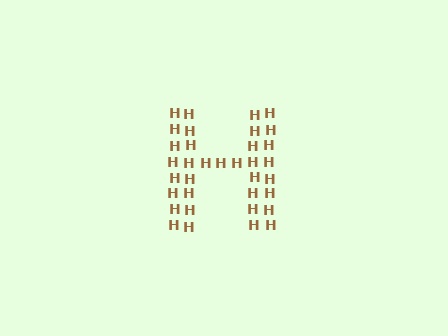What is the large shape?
The large shape is the letter H.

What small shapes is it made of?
It is made of small letter H's.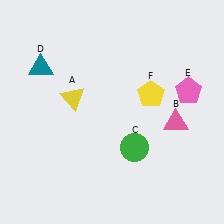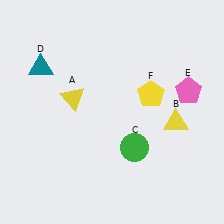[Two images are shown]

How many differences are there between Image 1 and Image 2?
There is 1 difference between the two images.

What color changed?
The triangle (B) changed from pink in Image 1 to yellow in Image 2.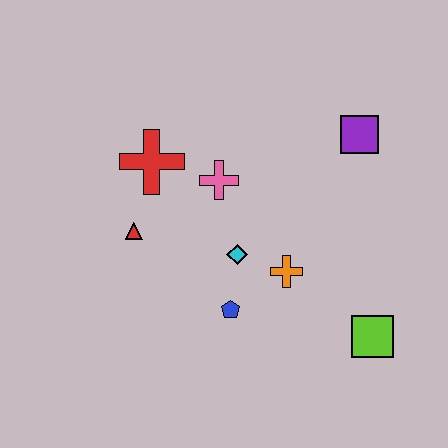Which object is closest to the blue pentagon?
The cyan diamond is closest to the blue pentagon.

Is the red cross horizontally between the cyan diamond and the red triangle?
Yes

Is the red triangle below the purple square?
Yes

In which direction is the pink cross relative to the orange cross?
The pink cross is above the orange cross.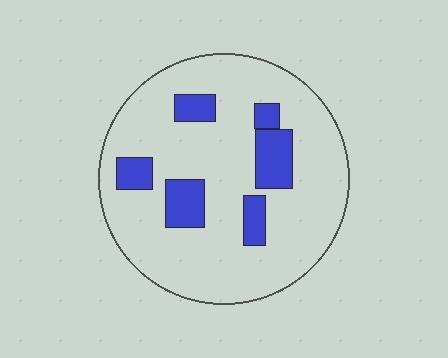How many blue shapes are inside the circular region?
6.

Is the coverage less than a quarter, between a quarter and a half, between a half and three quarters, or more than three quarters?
Less than a quarter.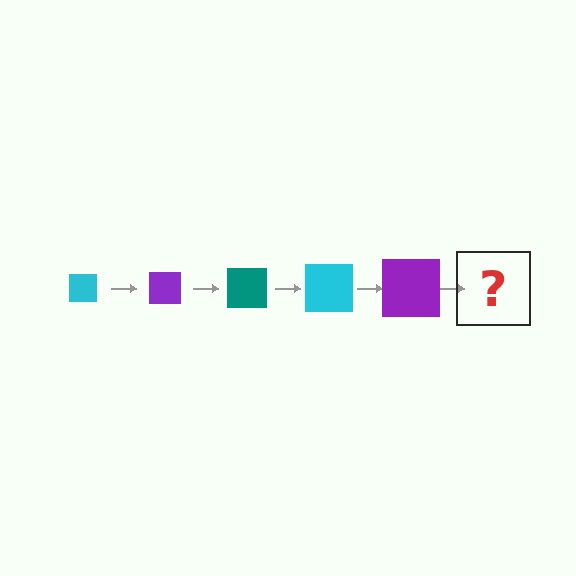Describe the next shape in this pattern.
It should be a teal square, larger than the previous one.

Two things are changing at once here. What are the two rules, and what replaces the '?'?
The two rules are that the square grows larger each step and the color cycles through cyan, purple, and teal. The '?' should be a teal square, larger than the previous one.